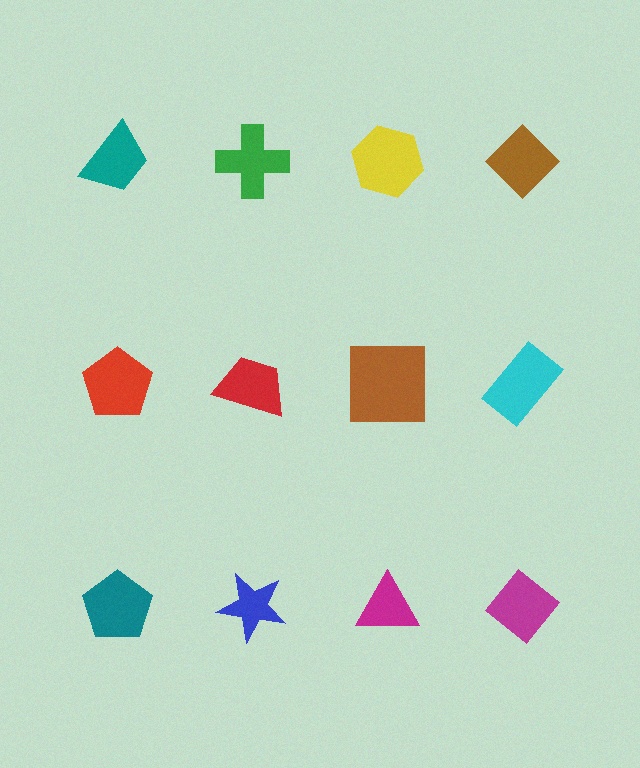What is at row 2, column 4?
A cyan rectangle.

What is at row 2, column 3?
A brown square.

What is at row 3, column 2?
A blue star.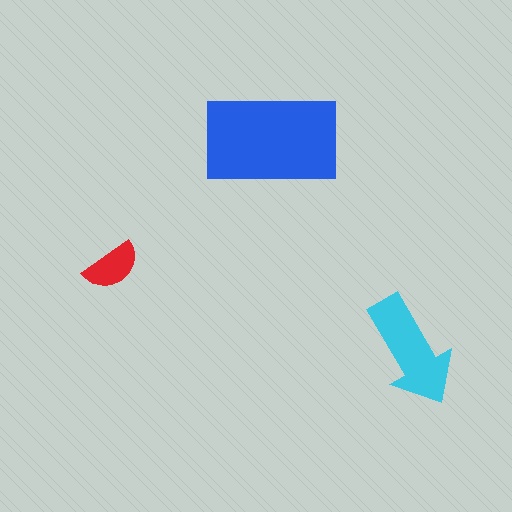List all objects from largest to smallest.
The blue rectangle, the cyan arrow, the red semicircle.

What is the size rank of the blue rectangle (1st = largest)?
1st.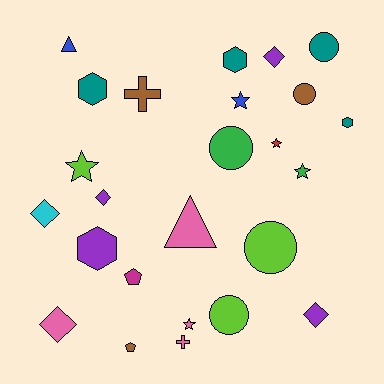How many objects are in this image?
There are 25 objects.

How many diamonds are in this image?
There are 5 diamonds.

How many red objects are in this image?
There is 1 red object.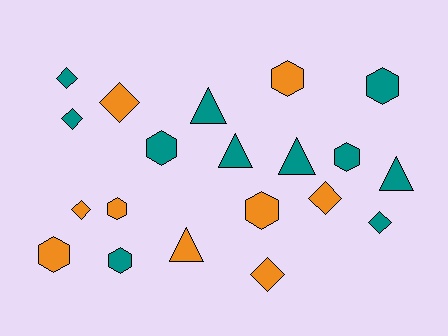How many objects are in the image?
There are 20 objects.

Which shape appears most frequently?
Hexagon, with 8 objects.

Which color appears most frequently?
Teal, with 11 objects.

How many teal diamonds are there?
There are 3 teal diamonds.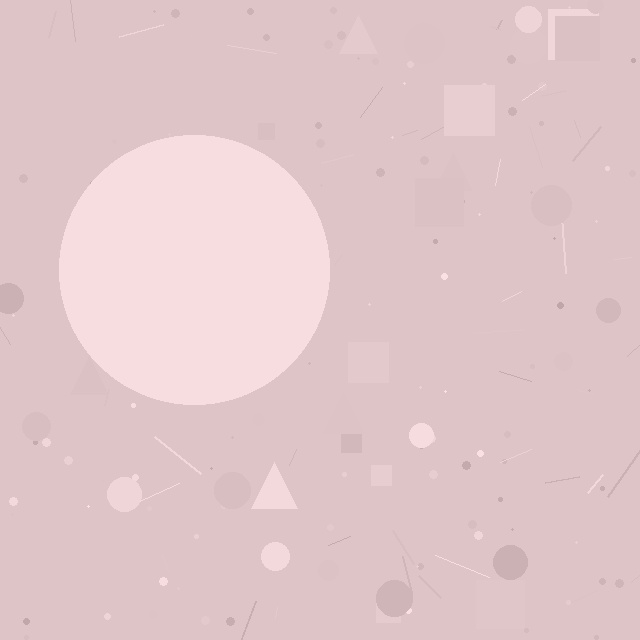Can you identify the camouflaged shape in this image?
The camouflaged shape is a circle.